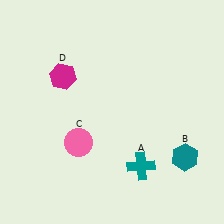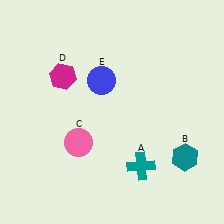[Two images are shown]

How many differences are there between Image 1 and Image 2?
There is 1 difference between the two images.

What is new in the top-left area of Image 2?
A blue circle (E) was added in the top-left area of Image 2.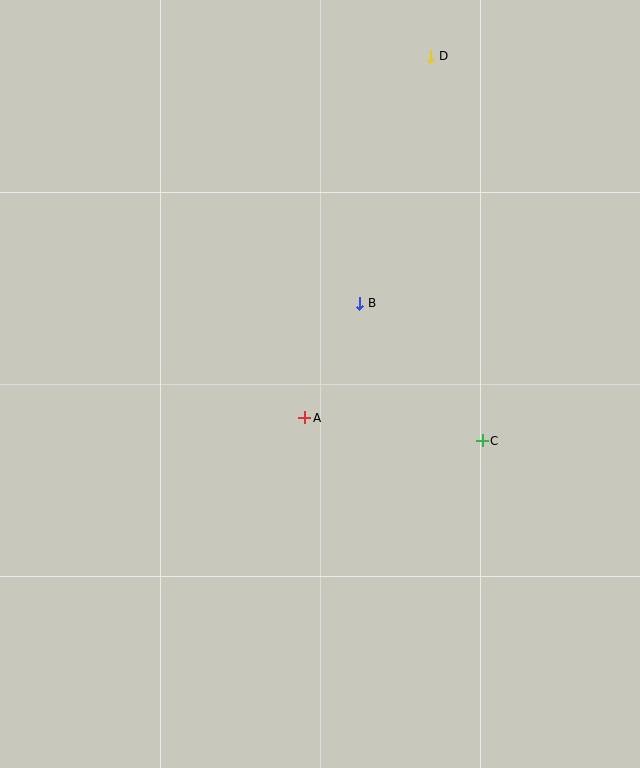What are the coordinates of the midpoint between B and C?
The midpoint between B and C is at (421, 372).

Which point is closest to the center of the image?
Point A at (305, 418) is closest to the center.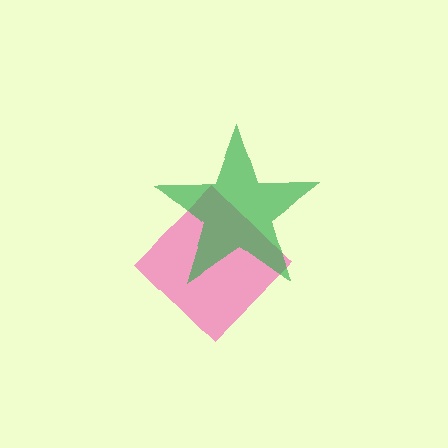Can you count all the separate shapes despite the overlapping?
Yes, there are 2 separate shapes.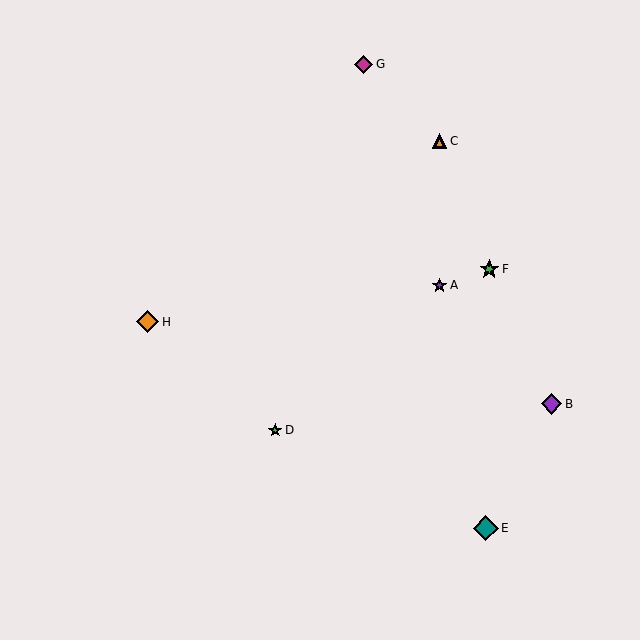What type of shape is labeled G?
Shape G is a magenta diamond.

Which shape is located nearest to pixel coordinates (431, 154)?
The orange triangle (labeled C) at (440, 141) is nearest to that location.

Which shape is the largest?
The teal diamond (labeled E) is the largest.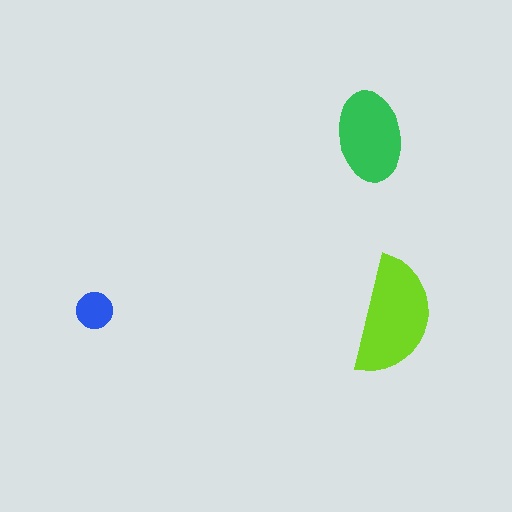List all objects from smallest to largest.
The blue circle, the green ellipse, the lime semicircle.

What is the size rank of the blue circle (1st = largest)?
3rd.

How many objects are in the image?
There are 3 objects in the image.